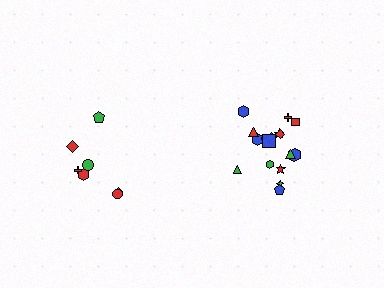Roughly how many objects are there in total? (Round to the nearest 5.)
Roughly 25 objects in total.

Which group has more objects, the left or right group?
The right group.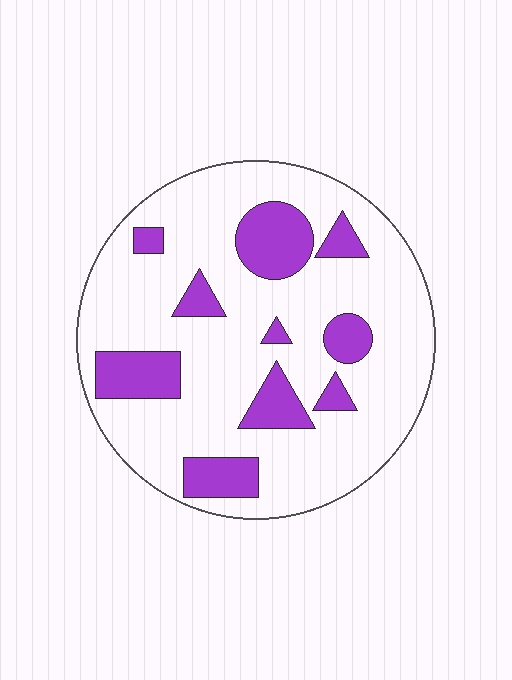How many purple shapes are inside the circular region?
10.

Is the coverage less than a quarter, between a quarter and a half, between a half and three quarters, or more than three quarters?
Less than a quarter.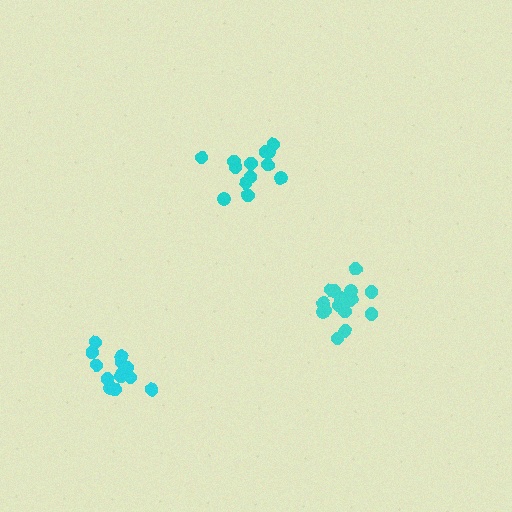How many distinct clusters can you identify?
There are 3 distinct clusters.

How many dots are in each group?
Group 1: 16 dots, Group 2: 13 dots, Group 3: 13 dots (42 total).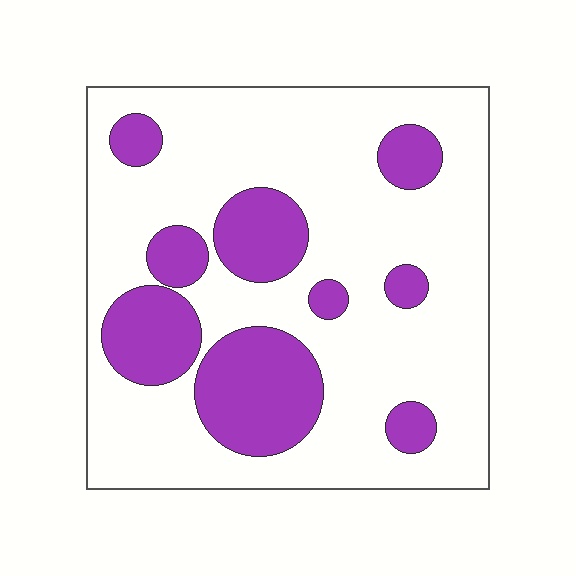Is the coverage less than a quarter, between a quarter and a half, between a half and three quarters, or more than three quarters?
Between a quarter and a half.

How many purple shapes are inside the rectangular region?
9.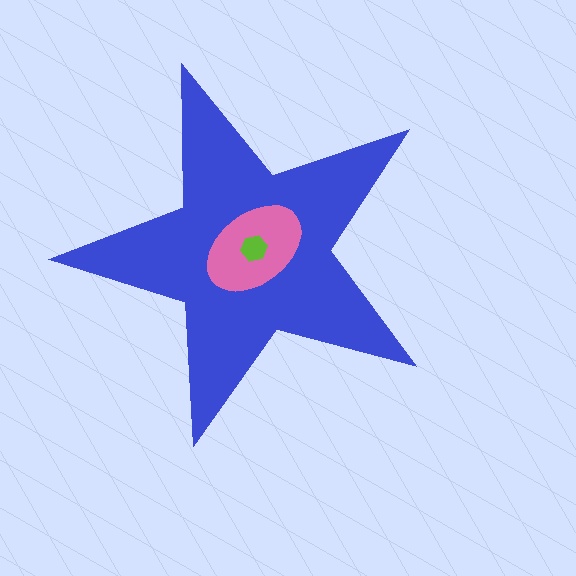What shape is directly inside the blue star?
The pink ellipse.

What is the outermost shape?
The blue star.